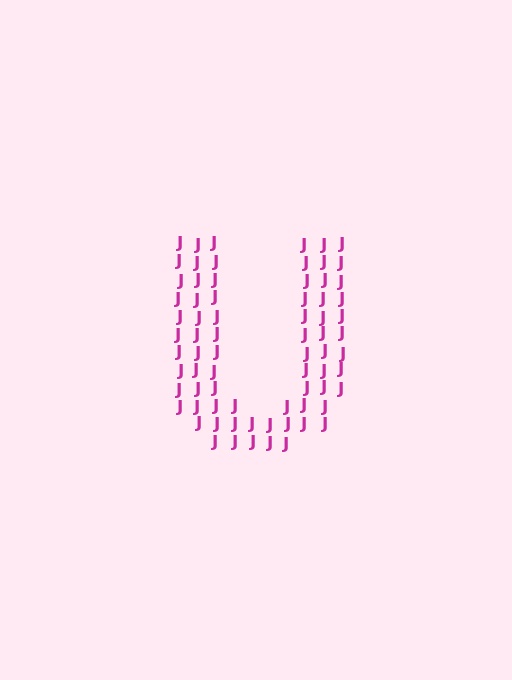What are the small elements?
The small elements are letter J's.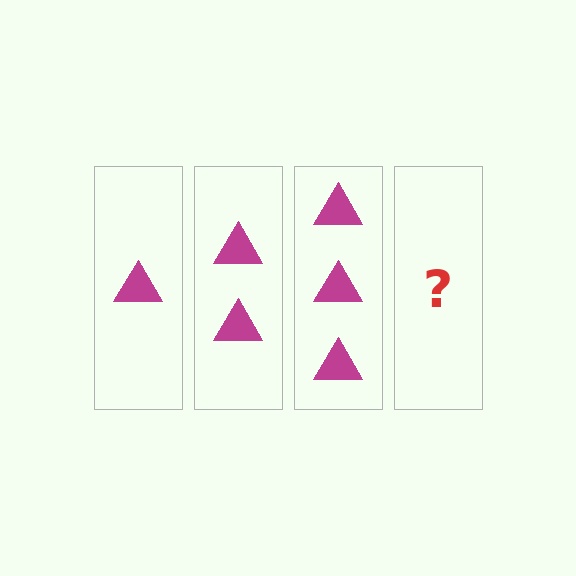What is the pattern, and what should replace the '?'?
The pattern is that each step adds one more triangle. The '?' should be 4 triangles.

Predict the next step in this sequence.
The next step is 4 triangles.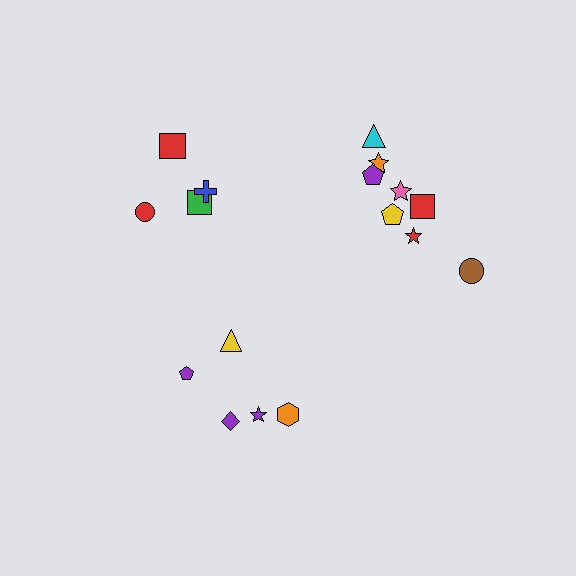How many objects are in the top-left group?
There are 4 objects.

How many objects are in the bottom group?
There are 5 objects.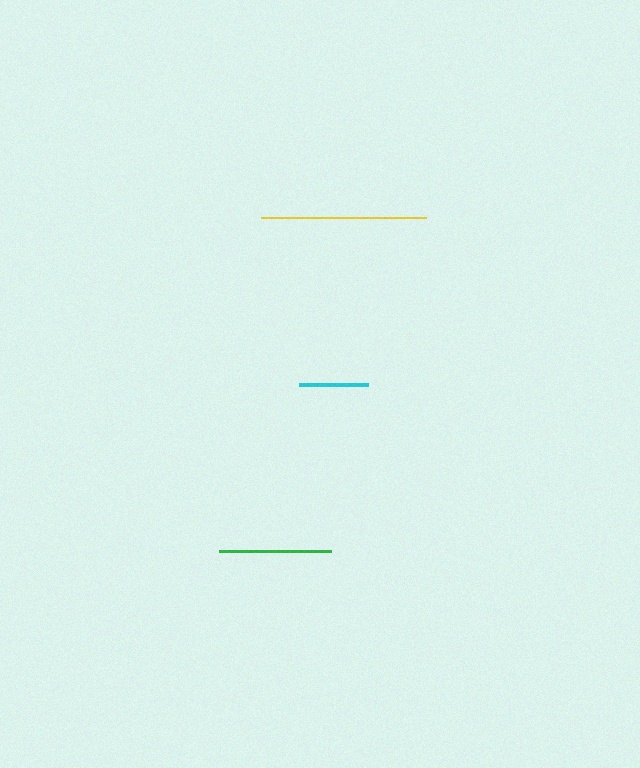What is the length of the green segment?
The green segment is approximately 112 pixels long.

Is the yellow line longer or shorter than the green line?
The yellow line is longer than the green line.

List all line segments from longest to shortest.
From longest to shortest: yellow, green, cyan.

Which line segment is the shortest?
The cyan line is the shortest at approximately 69 pixels.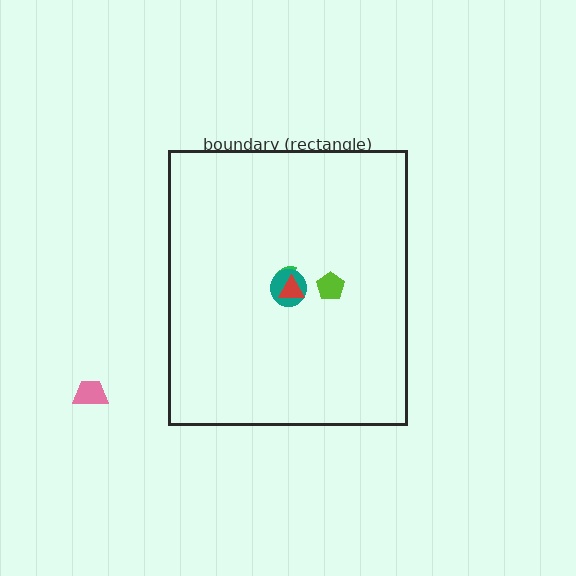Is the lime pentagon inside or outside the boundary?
Inside.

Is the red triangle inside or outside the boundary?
Inside.